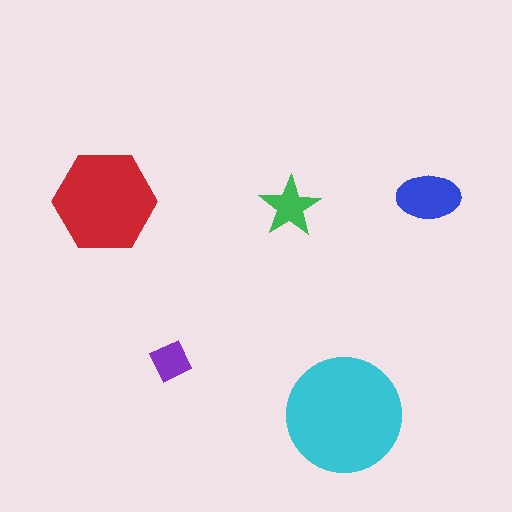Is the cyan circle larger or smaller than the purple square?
Larger.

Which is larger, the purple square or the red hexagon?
The red hexagon.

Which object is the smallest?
The purple square.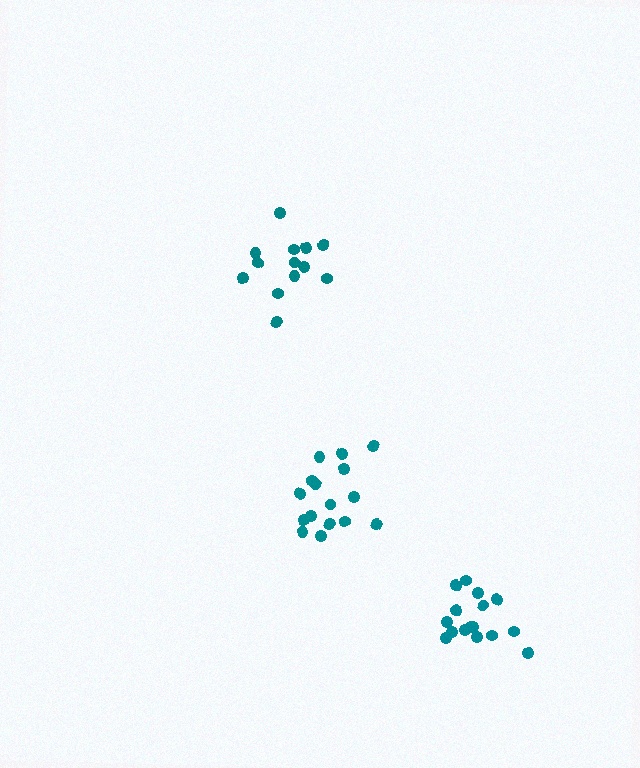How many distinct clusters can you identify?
There are 3 distinct clusters.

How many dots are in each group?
Group 1: 13 dots, Group 2: 16 dots, Group 3: 16 dots (45 total).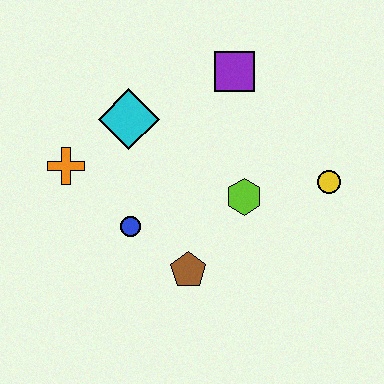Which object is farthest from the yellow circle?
The orange cross is farthest from the yellow circle.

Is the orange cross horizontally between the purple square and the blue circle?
No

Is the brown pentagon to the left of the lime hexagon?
Yes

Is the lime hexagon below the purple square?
Yes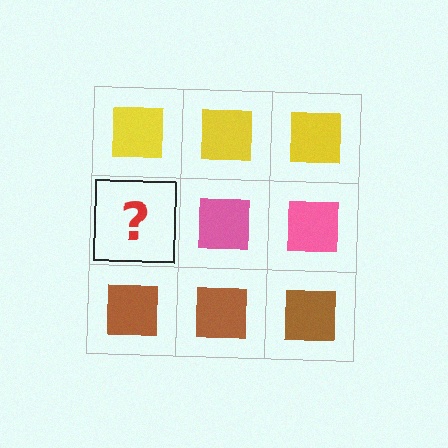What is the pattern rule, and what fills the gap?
The rule is that each row has a consistent color. The gap should be filled with a pink square.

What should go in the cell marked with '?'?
The missing cell should contain a pink square.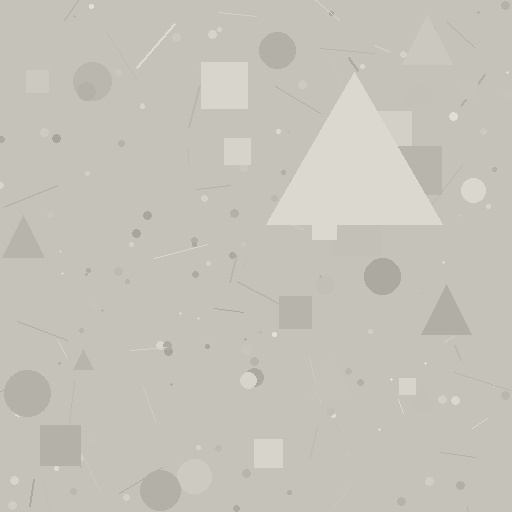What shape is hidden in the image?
A triangle is hidden in the image.